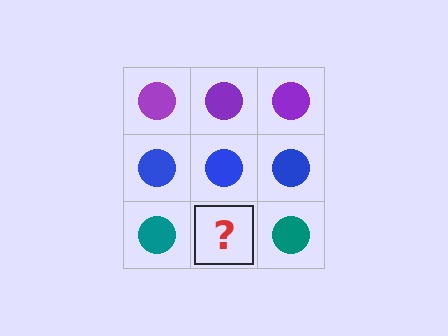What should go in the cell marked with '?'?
The missing cell should contain a teal circle.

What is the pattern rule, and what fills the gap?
The rule is that each row has a consistent color. The gap should be filled with a teal circle.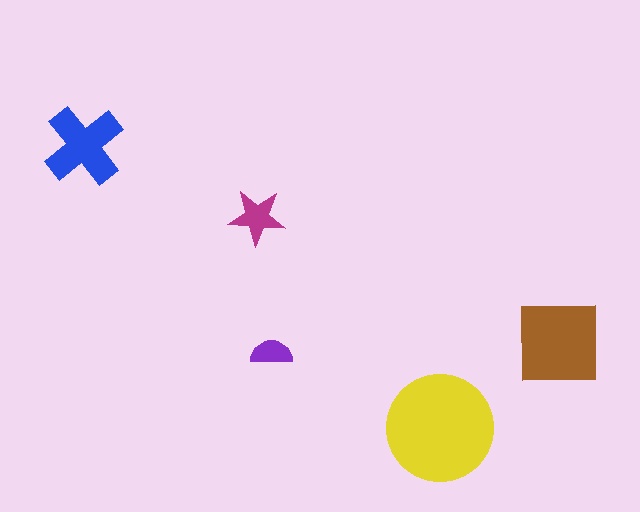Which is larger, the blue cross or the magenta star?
The blue cross.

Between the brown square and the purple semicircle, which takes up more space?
The brown square.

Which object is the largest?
The yellow circle.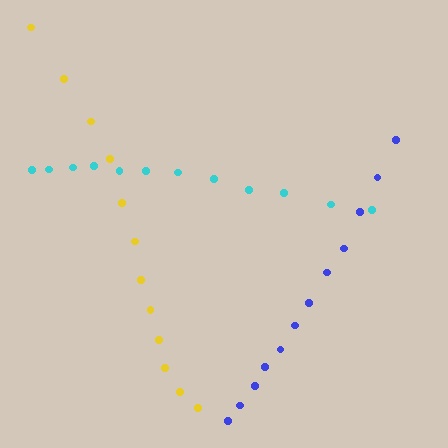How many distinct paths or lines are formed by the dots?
There are 3 distinct paths.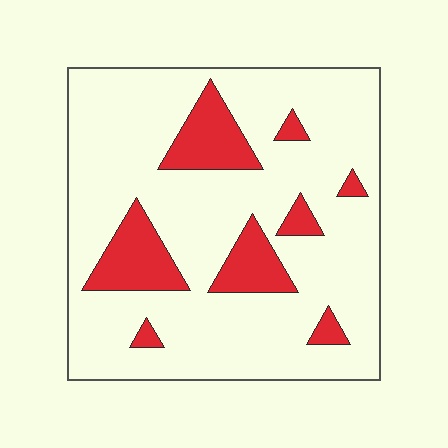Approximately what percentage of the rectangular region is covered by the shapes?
Approximately 20%.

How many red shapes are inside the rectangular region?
8.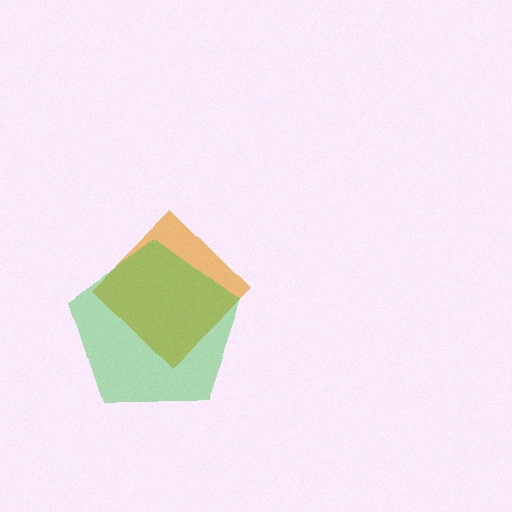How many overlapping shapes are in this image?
There are 2 overlapping shapes in the image.